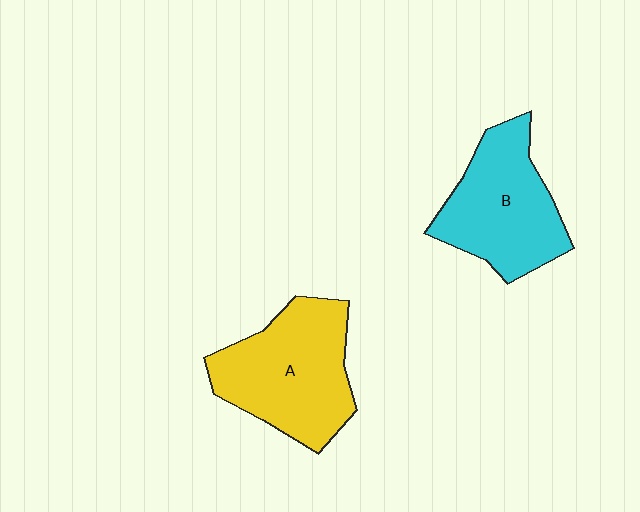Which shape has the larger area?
Shape A (yellow).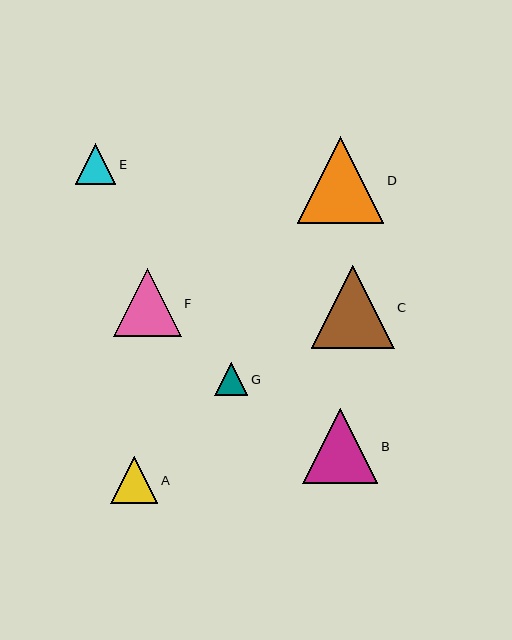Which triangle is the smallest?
Triangle G is the smallest with a size of approximately 33 pixels.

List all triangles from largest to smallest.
From largest to smallest: D, C, B, F, A, E, G.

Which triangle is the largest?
Triangle D is the largest with a size of approximately 86 pixels.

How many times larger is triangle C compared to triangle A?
Triangle C is approximately 1.7 times the size of triangle A.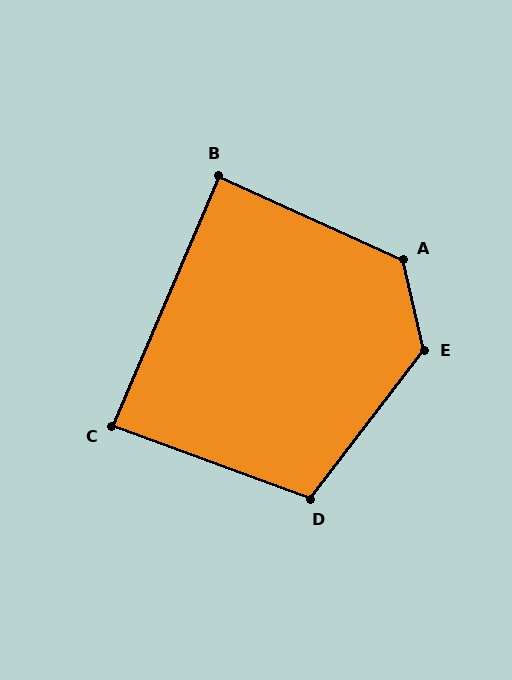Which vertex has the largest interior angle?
E, at approximately 130 degrees.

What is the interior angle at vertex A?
Approximately 127 degrees (obtuse).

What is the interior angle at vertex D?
Approximately 107 degrees (obtuse).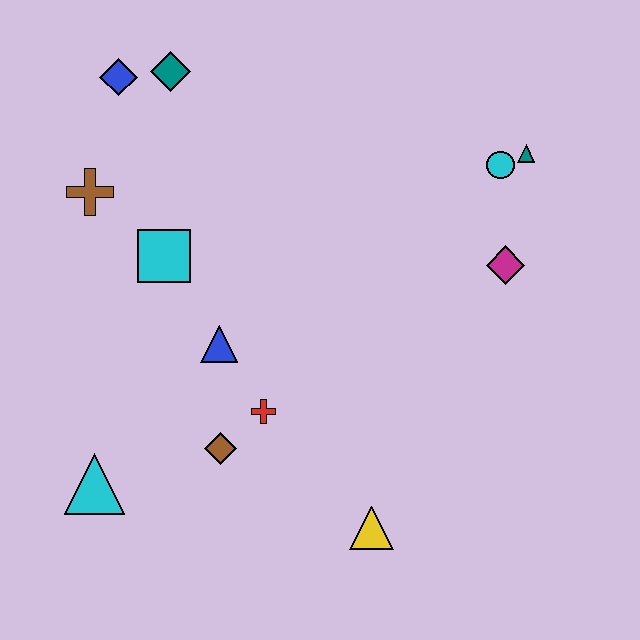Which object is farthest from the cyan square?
The teal triangle is farthest from the cyan square.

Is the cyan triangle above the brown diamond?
No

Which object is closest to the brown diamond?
The red cross is closest to the brown diamond.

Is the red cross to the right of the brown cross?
Yes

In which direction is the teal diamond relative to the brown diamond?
The teal diamond is above the brown diamond.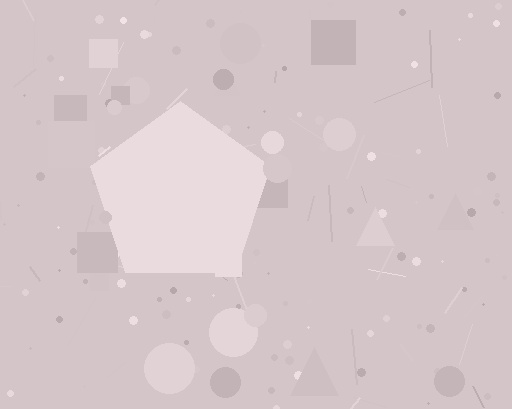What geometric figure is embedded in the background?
A pentagon is embedded in the background.